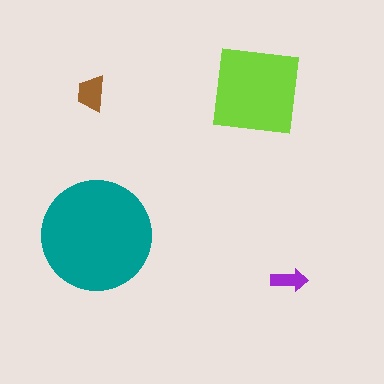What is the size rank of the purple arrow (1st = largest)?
4th.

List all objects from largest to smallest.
The teal circle, the lime square, the brown trapezoid, the purple arrow.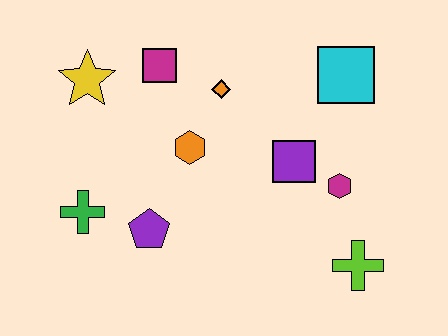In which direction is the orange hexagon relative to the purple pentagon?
The orange hexagon is above the purple pentagon.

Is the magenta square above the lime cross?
Yes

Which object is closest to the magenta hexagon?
The purple square is closest to the magenta hexagon.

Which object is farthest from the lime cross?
The yellow star is farthest from the lime cross.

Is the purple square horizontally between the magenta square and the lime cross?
Yes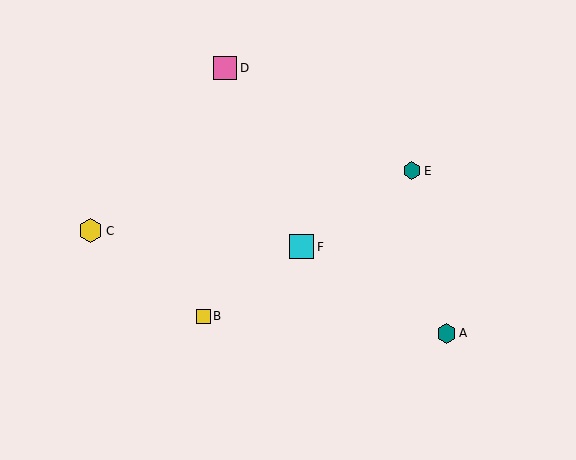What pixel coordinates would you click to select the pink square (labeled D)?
Click at (225, 68) to select the pink square D.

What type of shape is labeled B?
Shape B is a yellow square.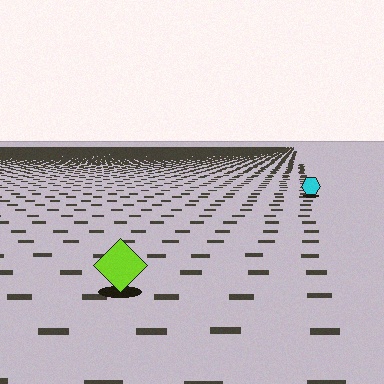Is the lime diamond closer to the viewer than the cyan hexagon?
Yes. The lime diamond is closer — you can tell from the texture gradient: the ground texture is coarser near it.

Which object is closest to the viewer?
The lime diamond is closest. The texture marks near it are larger and more spread out.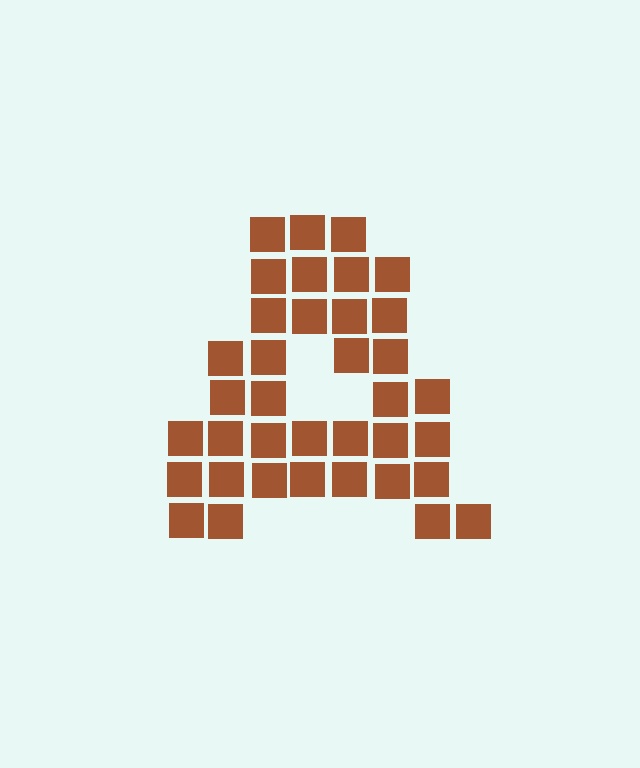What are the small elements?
The small elements are squares.